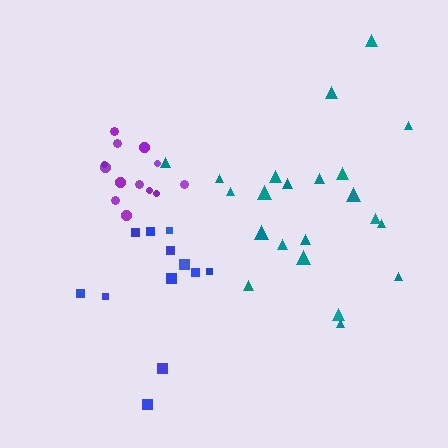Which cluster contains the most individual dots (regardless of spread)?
Teal (22).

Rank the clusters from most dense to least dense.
purple, teal, blue.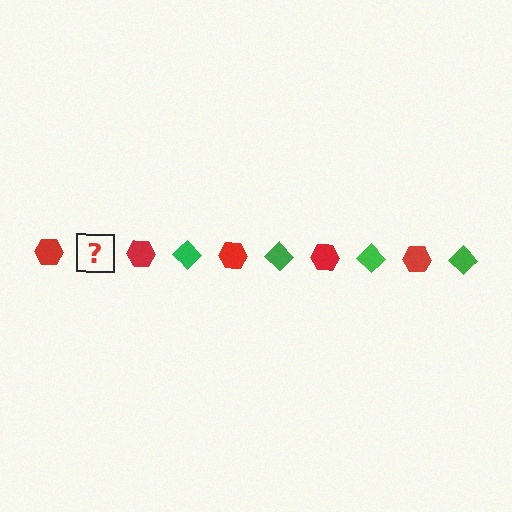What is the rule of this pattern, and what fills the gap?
The rule is that the pattern alternates between red hexagon and green diamond. The gap should be filled with a green diamond.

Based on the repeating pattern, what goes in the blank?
The blank should be a green diamond.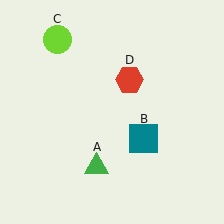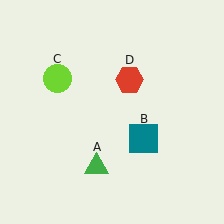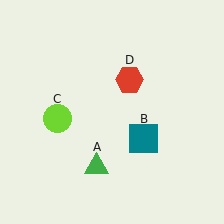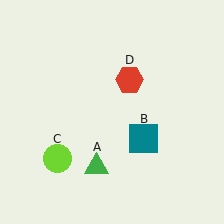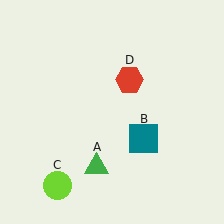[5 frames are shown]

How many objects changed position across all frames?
1 object changed position: lime circle (object C).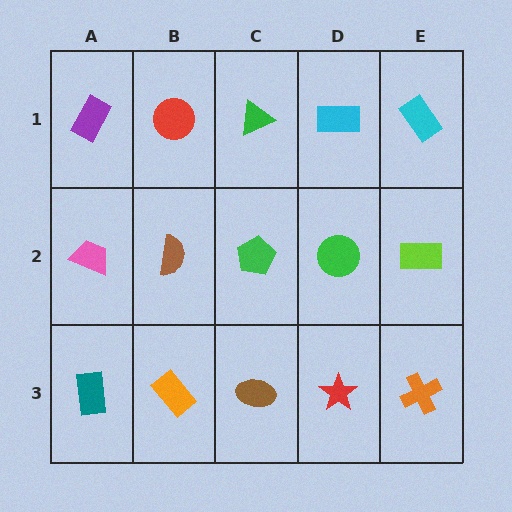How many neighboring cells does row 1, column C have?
3.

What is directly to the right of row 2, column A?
A brown semicircle.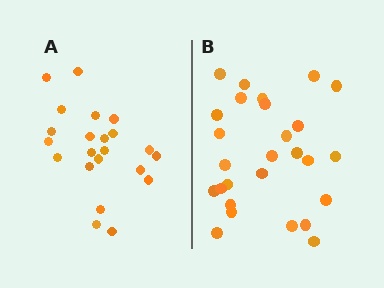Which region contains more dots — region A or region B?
Region B (the right region) has more dots.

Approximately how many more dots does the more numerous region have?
Region B has about 5 more dots than region A.